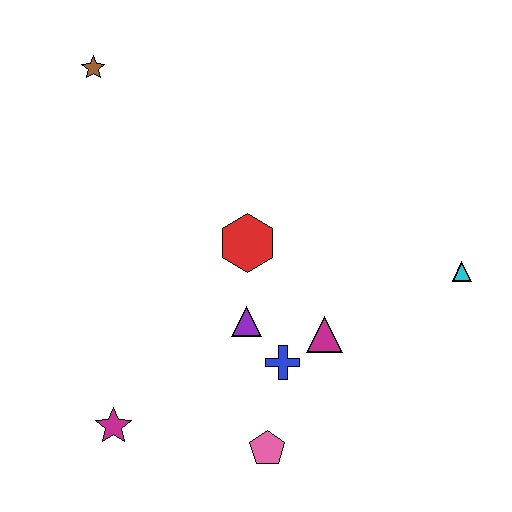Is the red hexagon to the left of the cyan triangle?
Yes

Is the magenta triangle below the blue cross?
No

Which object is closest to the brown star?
The red hexagon is closest to the brown star.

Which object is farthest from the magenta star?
The cyan triangle is farthest from the magenta star.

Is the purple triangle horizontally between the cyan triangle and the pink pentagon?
No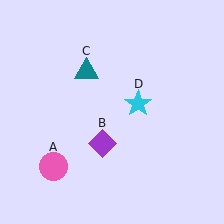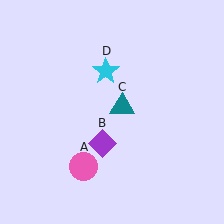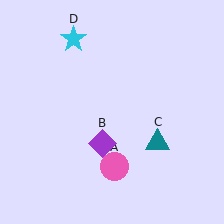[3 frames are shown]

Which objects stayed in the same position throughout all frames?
Purple diamond (object B) remained stationary.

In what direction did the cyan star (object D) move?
The cyan star (object D) moved up and to the left.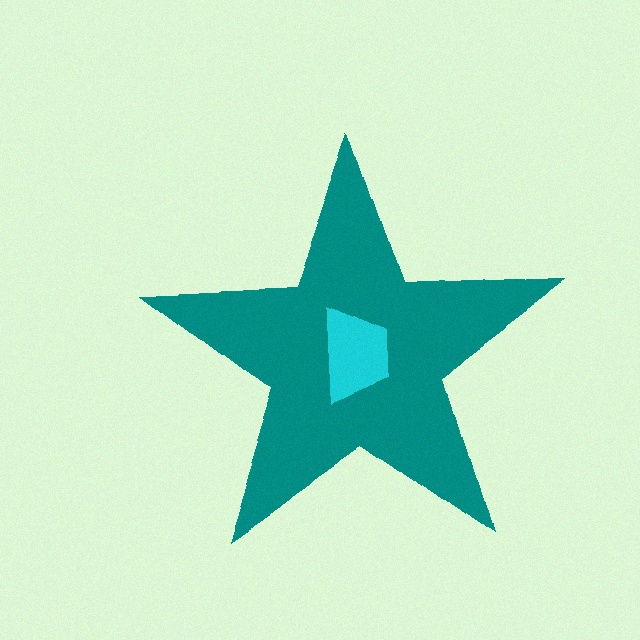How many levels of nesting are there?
2.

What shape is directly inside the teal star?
The cyan trapezoid.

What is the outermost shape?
The teal star.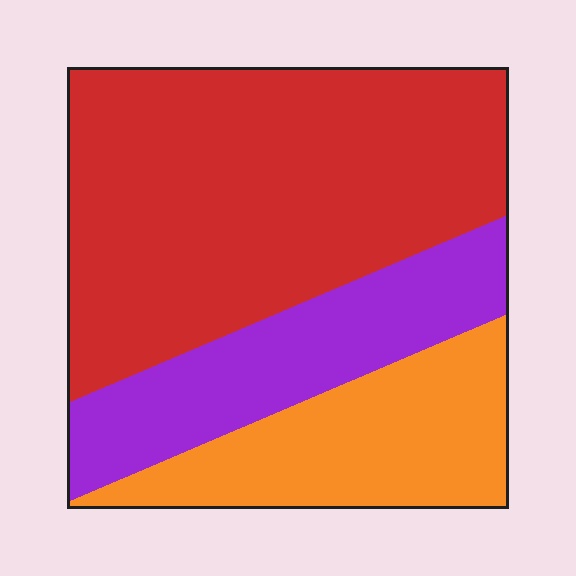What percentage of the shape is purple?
Purple takes up about one fifth (1/5) of the shape.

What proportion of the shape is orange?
Orange covers roughly 25% of the shape.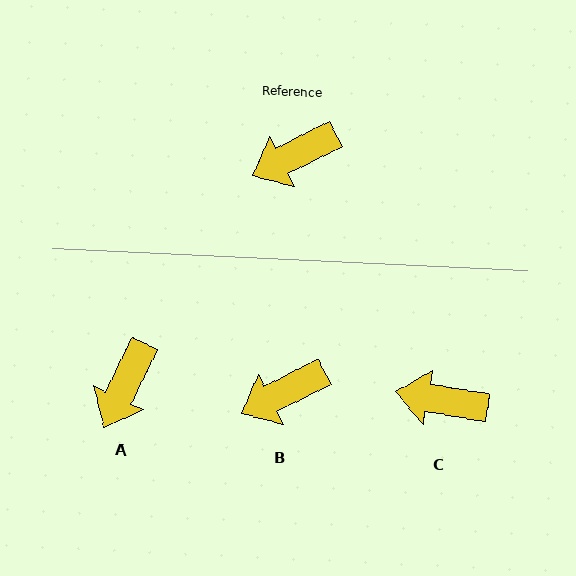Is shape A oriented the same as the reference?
No, it is off by about 37 degrees.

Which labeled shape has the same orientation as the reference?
B.